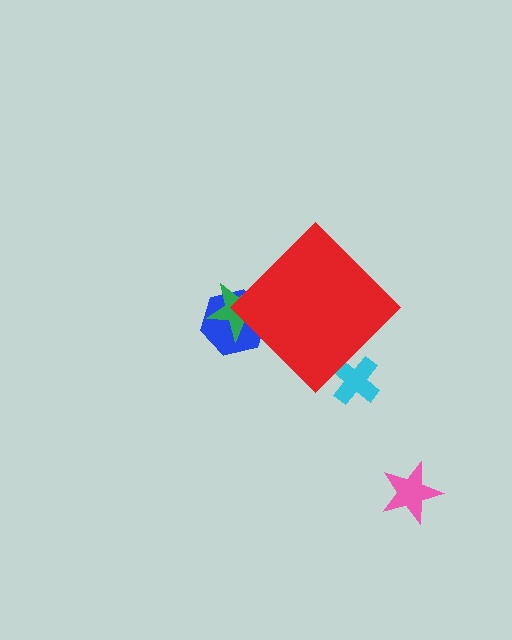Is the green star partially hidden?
Yes, the green star is partially hidden behind the red diamond.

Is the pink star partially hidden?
No, the pink star is fully visible.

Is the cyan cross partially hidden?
Yes, the cyan cross is partially hidden behind the red diamond.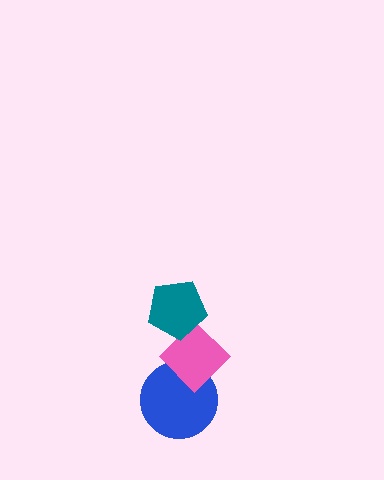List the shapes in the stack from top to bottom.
From top to bottom: the teal pentagon, the pink diamond, the blue circle.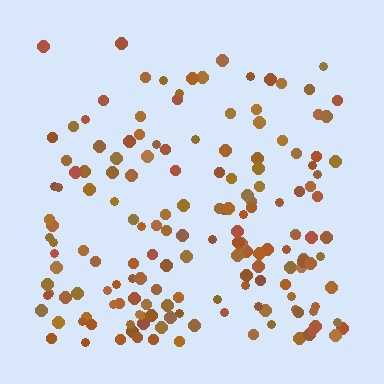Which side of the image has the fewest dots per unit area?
The top.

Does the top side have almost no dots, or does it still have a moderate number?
Still a moderate number, just noticeably fewer than the bottom.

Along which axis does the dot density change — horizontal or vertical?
Vertical.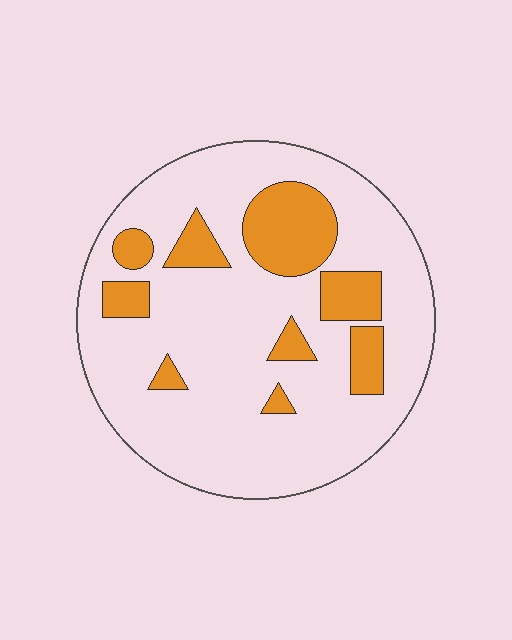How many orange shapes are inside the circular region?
9.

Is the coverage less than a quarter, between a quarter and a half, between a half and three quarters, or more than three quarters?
Less than a quarter.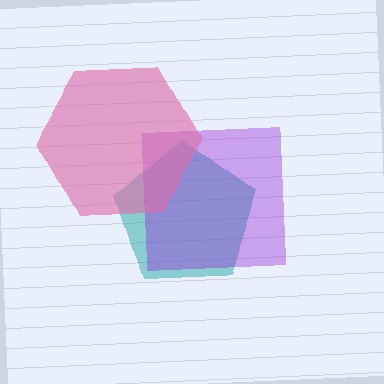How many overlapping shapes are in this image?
There are 3 overlapping shapes in the image.